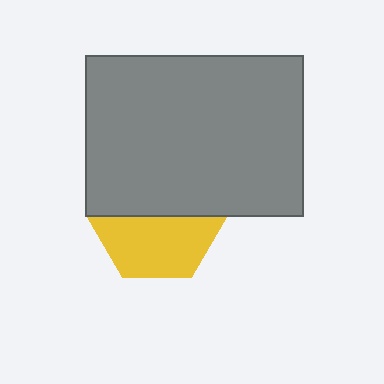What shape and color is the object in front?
The object in front is a gray rectangle.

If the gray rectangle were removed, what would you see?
You would see the complete yellow hexagon.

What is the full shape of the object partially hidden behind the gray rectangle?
The partially hidden object is a yellow hexagon.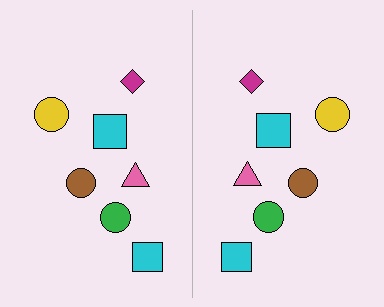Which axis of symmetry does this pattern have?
The pattern has a vertical axis of symmetry running through the center of the image.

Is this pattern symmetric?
Yes, this pattern has bilateral (reflection) symmetry.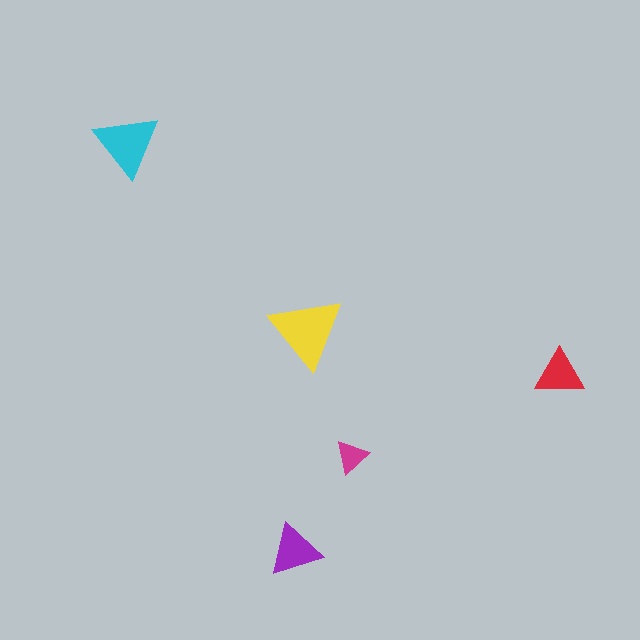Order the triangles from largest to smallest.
the yellow one, the cyan one, the purple one, the red one, the magenta one.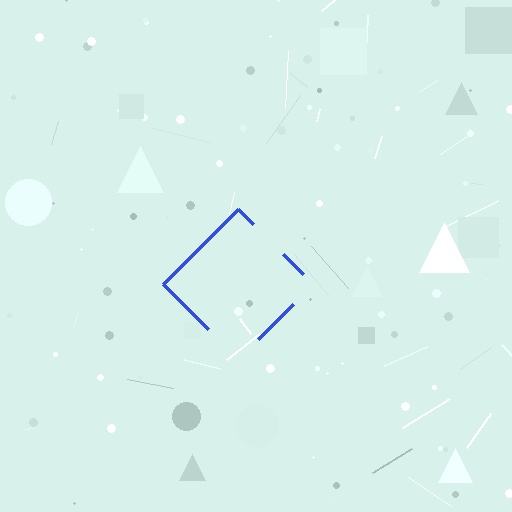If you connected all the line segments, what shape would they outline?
They would outline a diamond.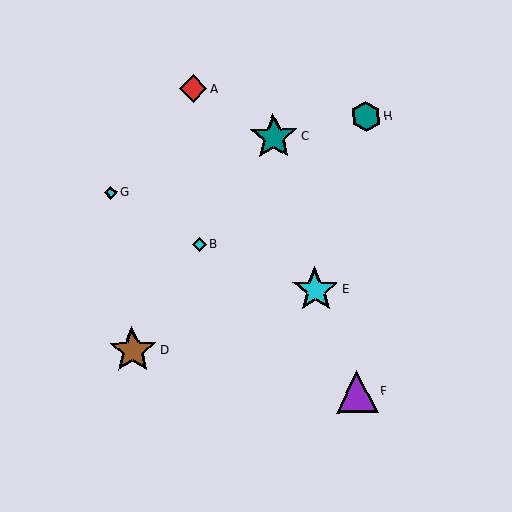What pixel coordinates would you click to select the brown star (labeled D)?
Click at (133, 351) to select the brown star D.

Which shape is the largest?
The teal star (labeled C) is the largest.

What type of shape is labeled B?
Shape B is a cyan diamond.